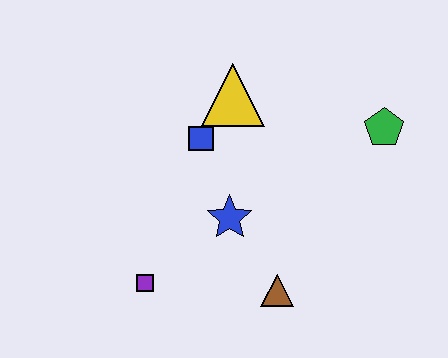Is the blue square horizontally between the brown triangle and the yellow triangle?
No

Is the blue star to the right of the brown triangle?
No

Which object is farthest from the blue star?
The green pentagon is farthest from the blue star.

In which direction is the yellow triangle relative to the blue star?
The yellow triangle is above the blue star.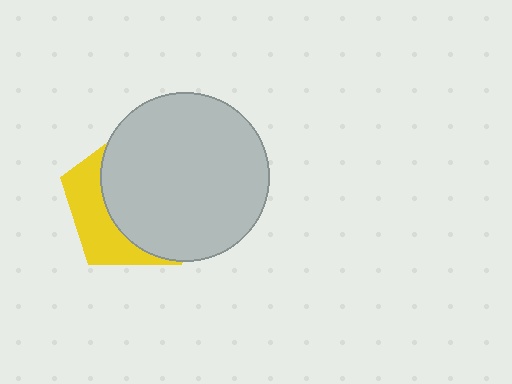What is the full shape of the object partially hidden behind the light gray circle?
The partially hidden object is a yellow pentagon.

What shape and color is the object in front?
The object in front is a light gray circle.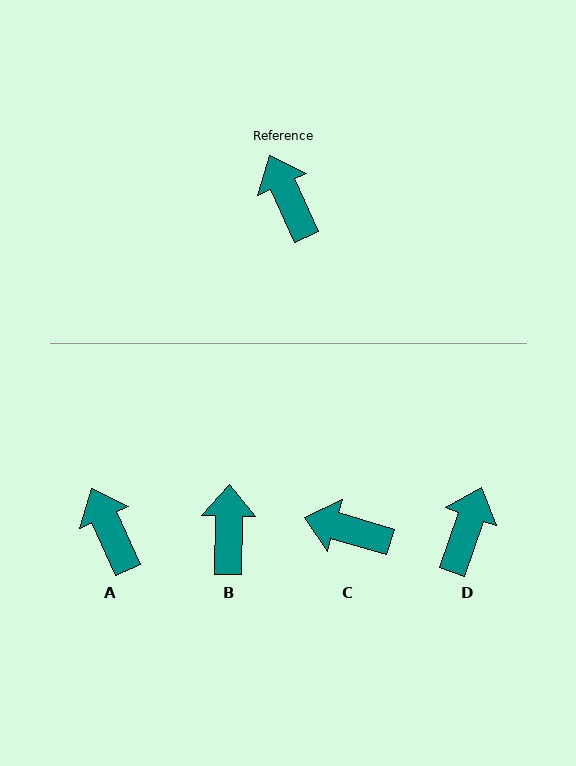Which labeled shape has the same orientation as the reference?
A.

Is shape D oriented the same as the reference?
No, it is off by about 44 degrees.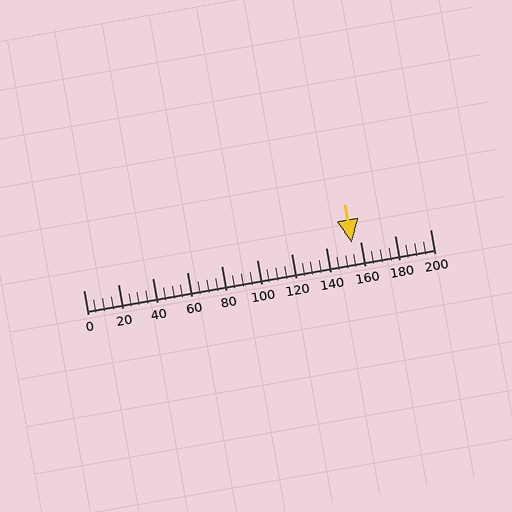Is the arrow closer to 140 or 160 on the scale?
The arrow is closer to 160.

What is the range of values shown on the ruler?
The ruler shows values from 0 to 200.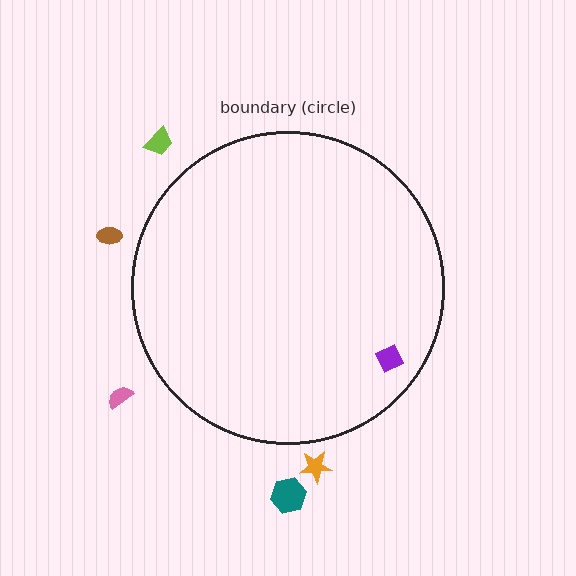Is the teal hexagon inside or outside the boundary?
Outside.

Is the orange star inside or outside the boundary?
Outside.